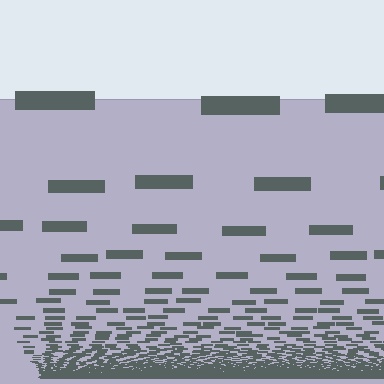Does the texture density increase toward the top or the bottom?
Density increases toward the bottom.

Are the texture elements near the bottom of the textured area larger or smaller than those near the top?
Smaller. The gradient is inverted — elements near the bottom are smaller and denser.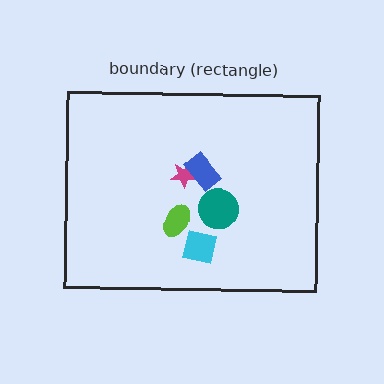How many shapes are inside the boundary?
5 inside, 0 outside.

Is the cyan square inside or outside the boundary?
Inside.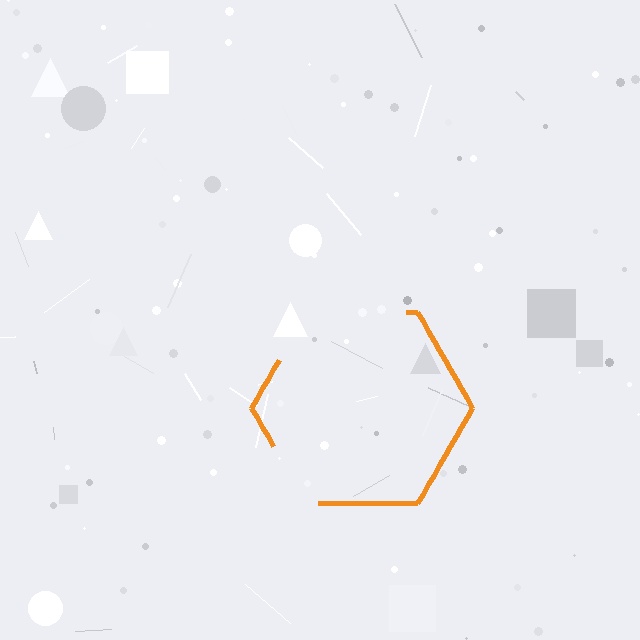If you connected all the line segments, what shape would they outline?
They would outline a hexagon.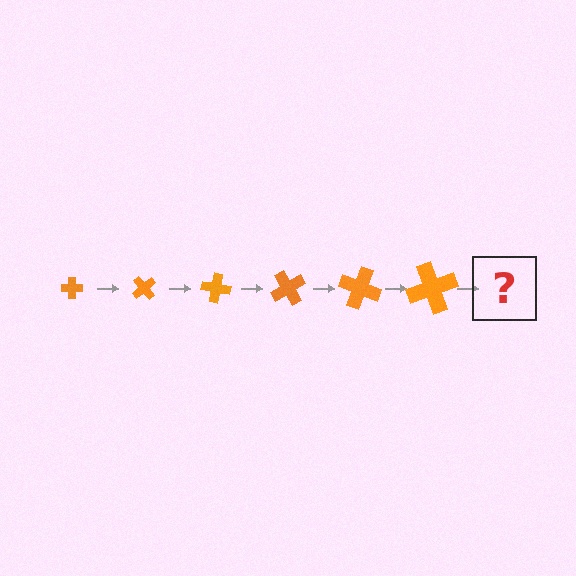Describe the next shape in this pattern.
It should be a cross, larger than the previous one and rotated 300 degrees from the start.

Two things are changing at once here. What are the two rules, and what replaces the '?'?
The two rules are that the cross grows larger each step and it rotates 50 degrees each step. The '?' should be a cross, larger than the previous one and rotated 300 degrees from the start.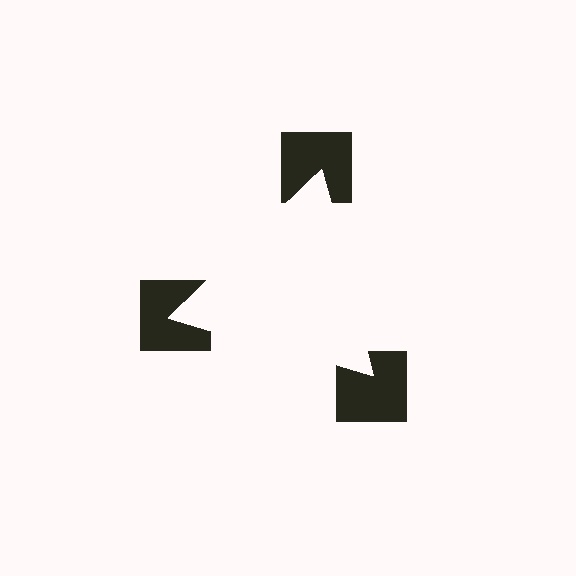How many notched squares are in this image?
There are 3 — one at each vertex of the illusory triangle.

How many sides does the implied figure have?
3 sides.